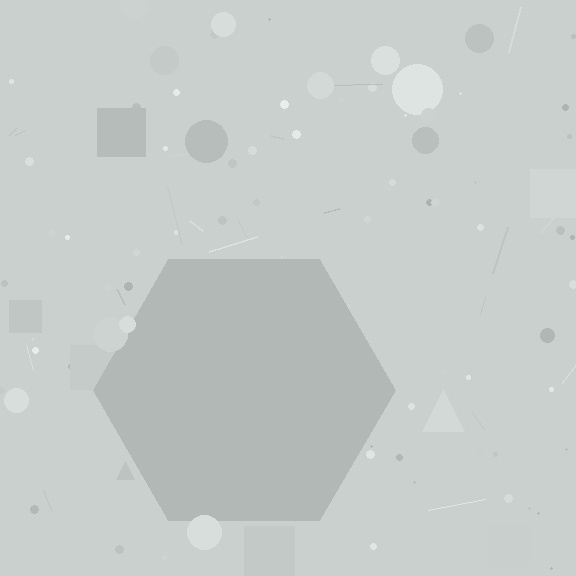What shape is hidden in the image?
A hexagon is hidden in the image.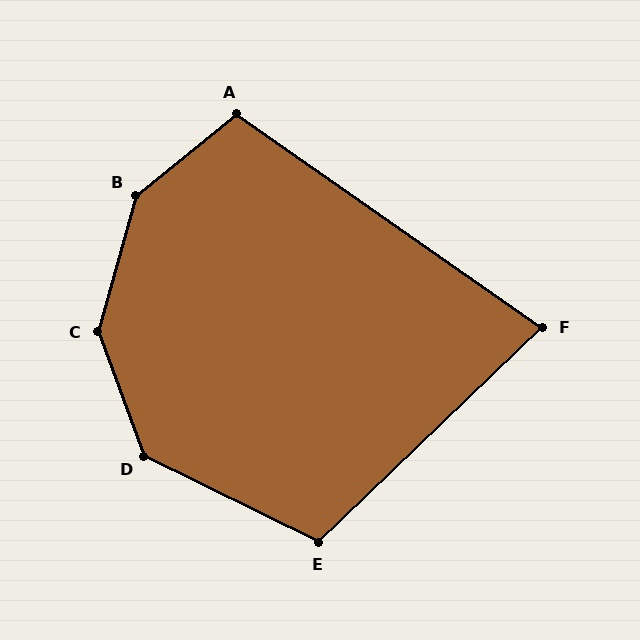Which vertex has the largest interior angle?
B, at approximately 144 degrees.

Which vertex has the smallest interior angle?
F, at approximately 79 degrees.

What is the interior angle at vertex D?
Approximately 137 degrees (obtuse).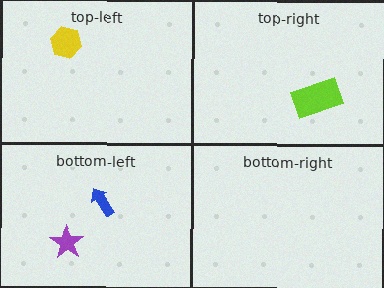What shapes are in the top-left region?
The yellow hexagon.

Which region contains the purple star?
The bottom-left region.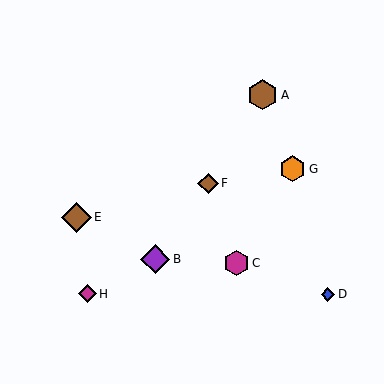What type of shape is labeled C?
Shape C is a magenta hexagon.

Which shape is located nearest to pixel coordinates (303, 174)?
The orange hexagon (labeled G) at (292, 169) is nearest to that location.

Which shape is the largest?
The brown hexagon (labeled A) is the largest.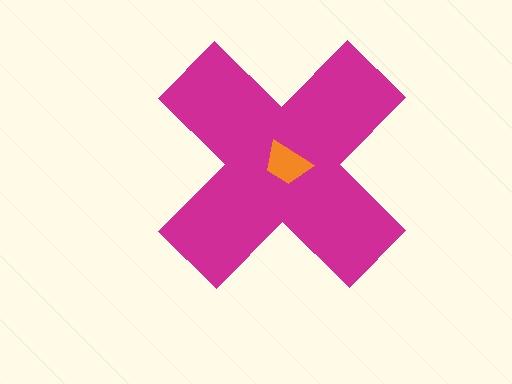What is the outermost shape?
The magenta cross.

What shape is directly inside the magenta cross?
The orange trapezoid.